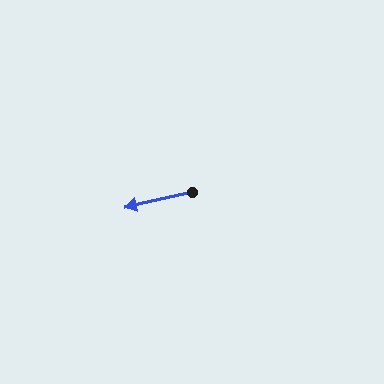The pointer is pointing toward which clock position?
Roughly 9 o'clock.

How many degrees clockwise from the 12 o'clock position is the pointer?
Approximately 257 degrees.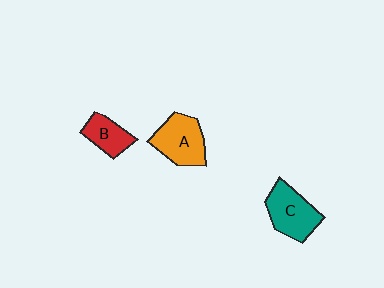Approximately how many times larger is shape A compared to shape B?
Approximately 1.5 times.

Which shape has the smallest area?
Shape B (red).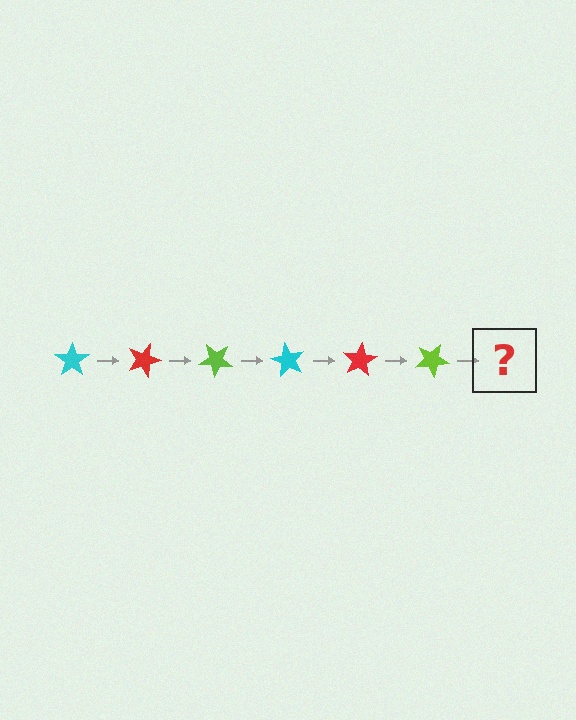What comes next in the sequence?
The next element should be a cyan star, rotated 120 degrees from the start.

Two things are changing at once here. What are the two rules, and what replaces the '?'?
The two rules are that it rotates 20 degrees each step and the color cycles through cyan, red, and lime. The '?' should be a cyan star, rotated 120 degrees from the start.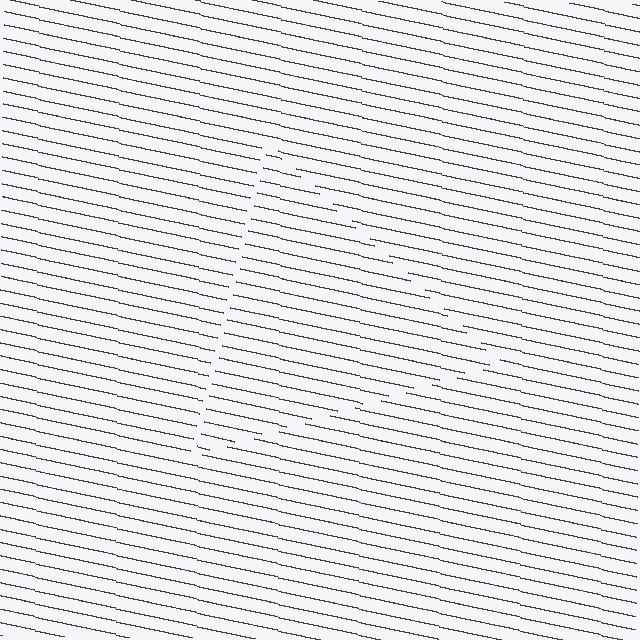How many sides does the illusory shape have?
3 sides — the line-ends trace a triangle.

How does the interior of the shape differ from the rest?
The interior of the shape contains the same grating, shifted by half a period — the contour is defined by the phase discontinuity where line-ends from the inner and outer gratings abut.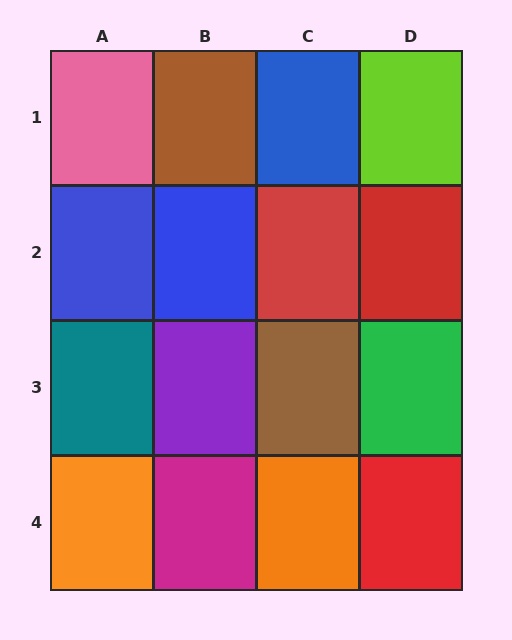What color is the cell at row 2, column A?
Blue.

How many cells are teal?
1 cell is teal.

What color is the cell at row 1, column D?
Lime.